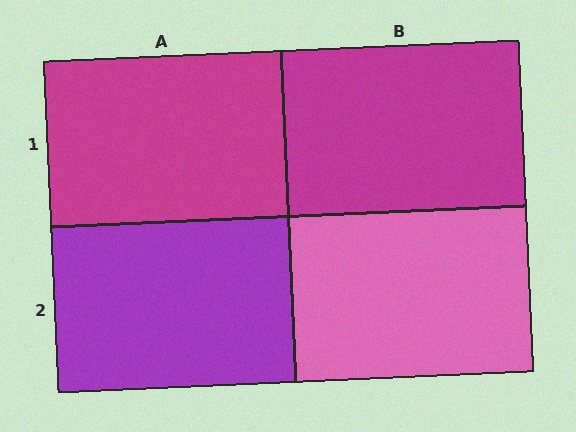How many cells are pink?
1 cell is pink.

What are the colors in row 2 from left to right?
Purple, pink.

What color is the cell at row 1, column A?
Magenta.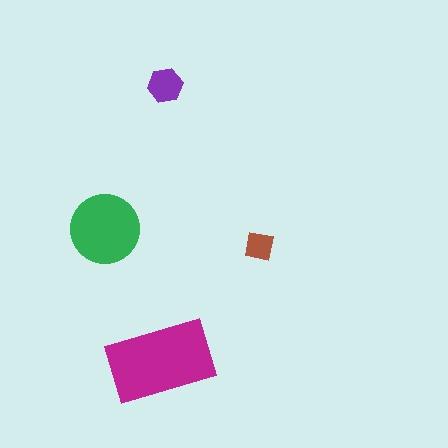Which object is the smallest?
The brown square.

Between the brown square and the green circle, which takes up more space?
The green circle.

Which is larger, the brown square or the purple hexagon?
The purple hexagon.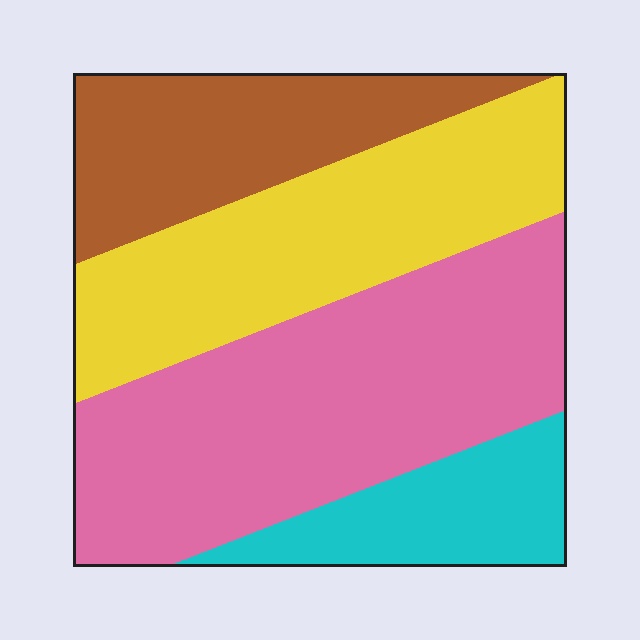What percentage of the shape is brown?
Brown covers 19% of the shape.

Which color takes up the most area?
Pink, at roughly 40%.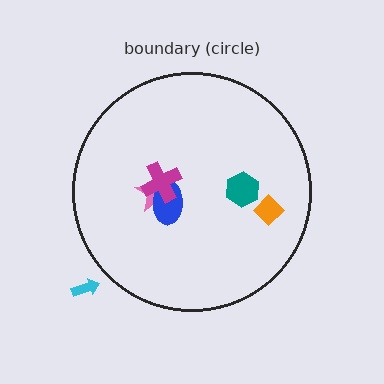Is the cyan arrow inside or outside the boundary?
Outside.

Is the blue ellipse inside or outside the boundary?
Inside.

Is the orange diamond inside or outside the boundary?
Inside.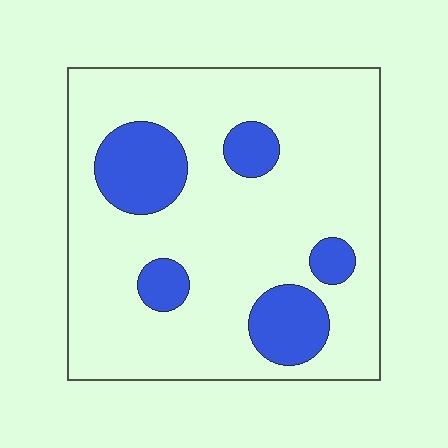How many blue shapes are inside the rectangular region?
5.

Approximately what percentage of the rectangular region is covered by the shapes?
Approximately 20%.